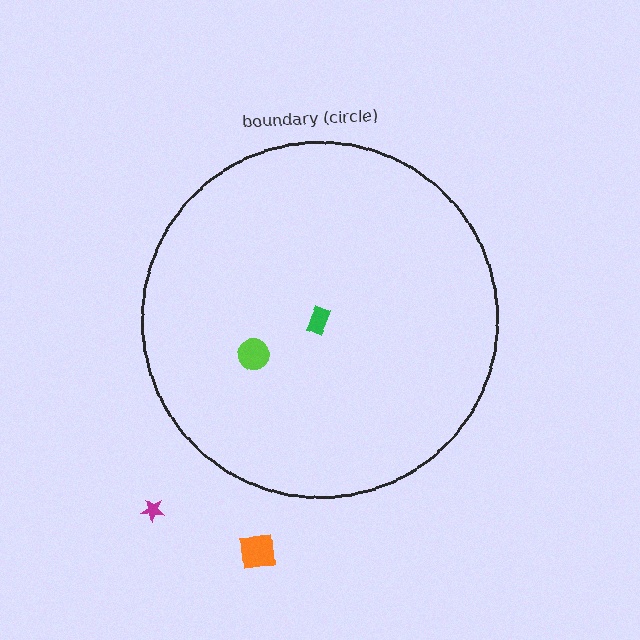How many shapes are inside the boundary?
2 inside, 2 outside.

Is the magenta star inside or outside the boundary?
Outside.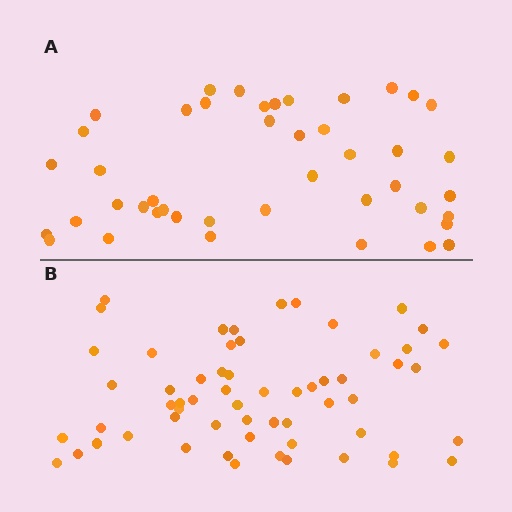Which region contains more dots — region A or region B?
Region B (the bottom region) has more dots.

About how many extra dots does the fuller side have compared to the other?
Region B has approximately 15 more dots than region A.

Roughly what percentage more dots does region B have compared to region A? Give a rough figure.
About 35% more.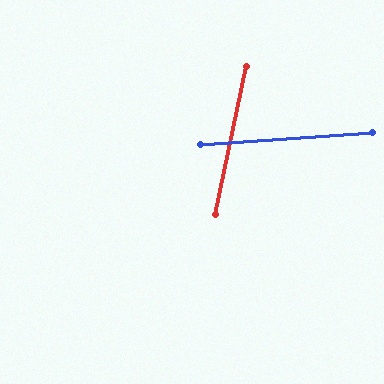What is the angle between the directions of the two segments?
Approximately 74 degrees.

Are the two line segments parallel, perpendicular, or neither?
Neither parallel nor perpendicular — they differ by about 74°.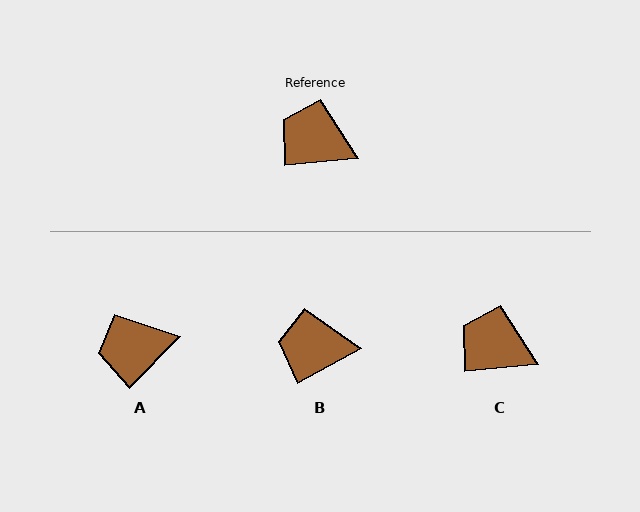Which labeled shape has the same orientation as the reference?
C.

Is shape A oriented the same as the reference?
No, it is off by about 39 degrees.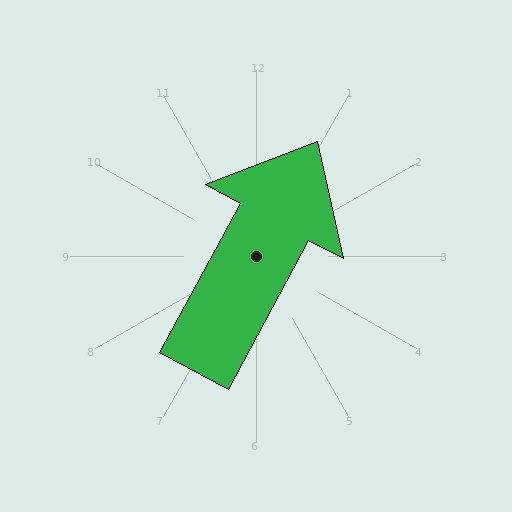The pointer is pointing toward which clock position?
Roughly 1 o'clock.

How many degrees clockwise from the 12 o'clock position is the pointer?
Approximately 28 degrees.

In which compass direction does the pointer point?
Northeast.